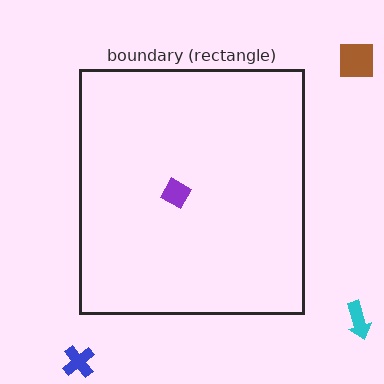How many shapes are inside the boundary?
1 inside, 3 outside.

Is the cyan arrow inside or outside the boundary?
Outside.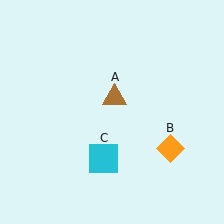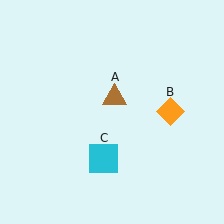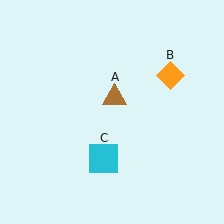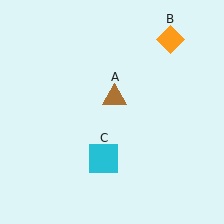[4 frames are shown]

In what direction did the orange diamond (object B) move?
The orange diamond (object B) moved up.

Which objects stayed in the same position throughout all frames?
Brown triangle (object A) and cyan square (object C) remained stationary.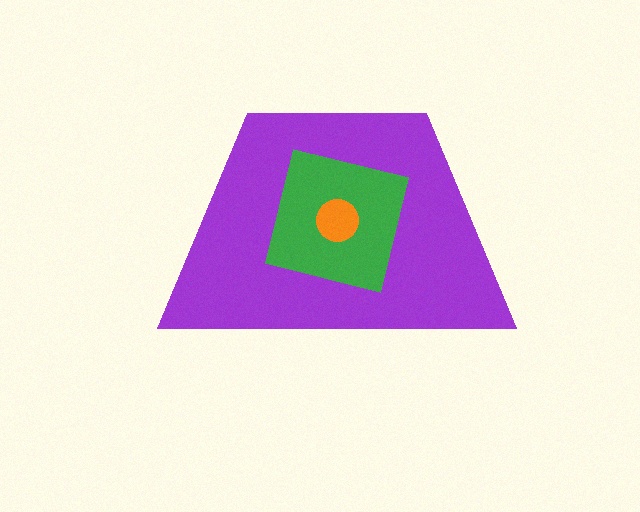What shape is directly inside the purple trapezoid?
The green square.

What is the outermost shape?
The purple trapezoid.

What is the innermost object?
The orange circle.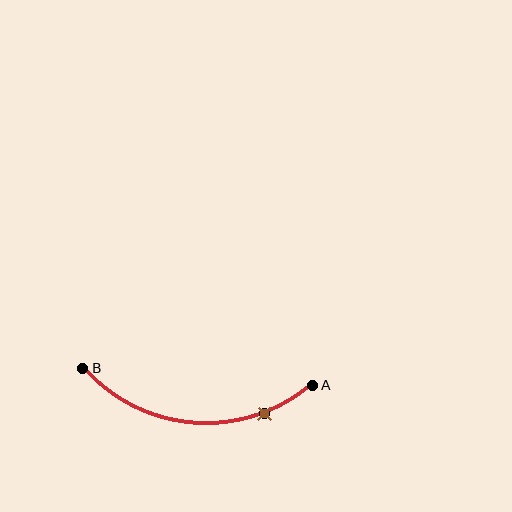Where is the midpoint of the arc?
The arc midpoint is the point on the curve farthest from the straight line joining A and B. It sits below that line.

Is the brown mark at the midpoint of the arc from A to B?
No. The brown mark lies on the arc but is closer to endpoint A. The arc midpoint would be at the point on the curve equidistant along the arc from both A and B.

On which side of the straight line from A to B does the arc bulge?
The arc bulges below the straight line connecting A and B.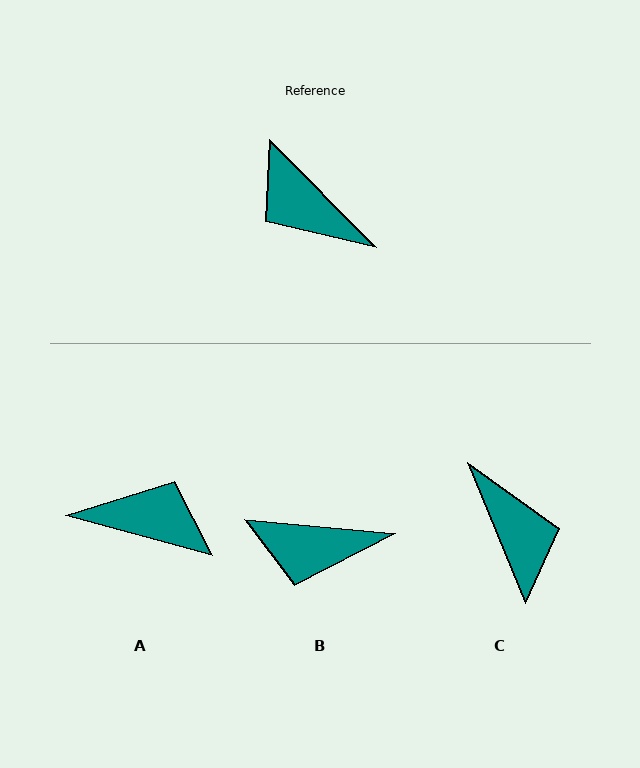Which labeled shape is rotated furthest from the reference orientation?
C, about 158 degrees away.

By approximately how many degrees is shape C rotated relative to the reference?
Approximately 158 degrees counter-clockwise.